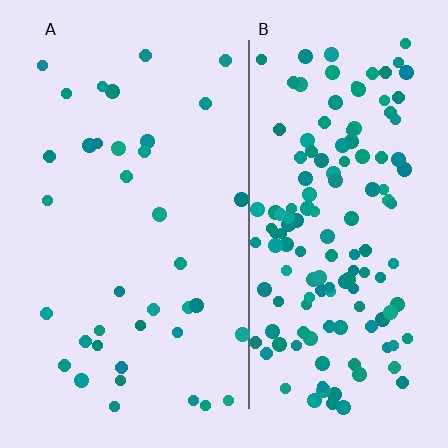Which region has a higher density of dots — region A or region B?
B (the right).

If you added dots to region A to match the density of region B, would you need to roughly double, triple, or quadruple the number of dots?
Approximately quadruple.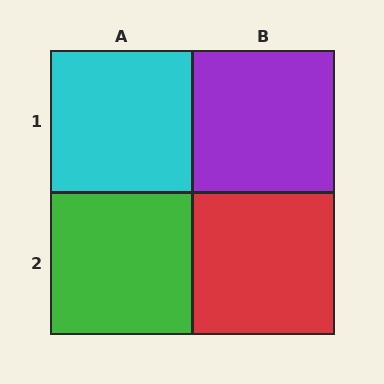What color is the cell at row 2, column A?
Green.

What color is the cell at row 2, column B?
Red.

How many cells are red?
1 cell is red.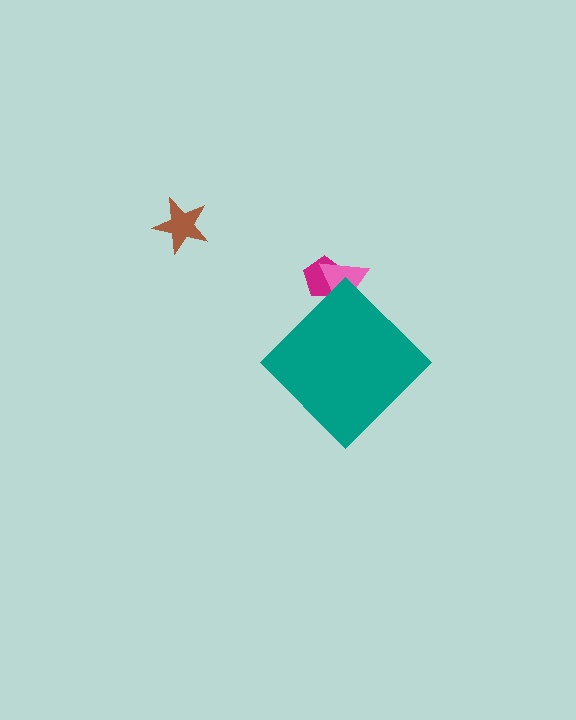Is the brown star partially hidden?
No, the brown star is fully visible.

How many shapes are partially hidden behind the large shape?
2 shapes are partially hidden.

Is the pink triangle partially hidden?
Yes, the pink triangle is partially hidden behind the teal diamond.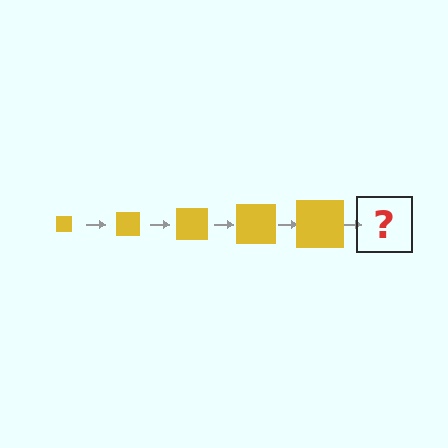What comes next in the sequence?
The next element should be a yellow square, larger than the previous one.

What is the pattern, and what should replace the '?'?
The pattern is that the square gets progressively larger each step. The '?' should be a yellow square, larger than the previous one.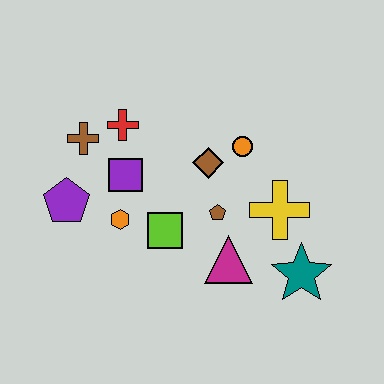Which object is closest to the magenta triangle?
The brown pentagon is closest to the magenta triangle.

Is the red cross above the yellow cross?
Yes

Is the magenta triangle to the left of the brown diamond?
No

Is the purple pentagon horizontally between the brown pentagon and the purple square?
No